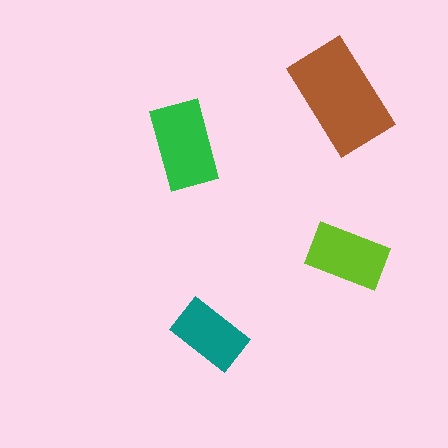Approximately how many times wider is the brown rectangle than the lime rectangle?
About 1.5 times wider.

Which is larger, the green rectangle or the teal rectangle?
The green one.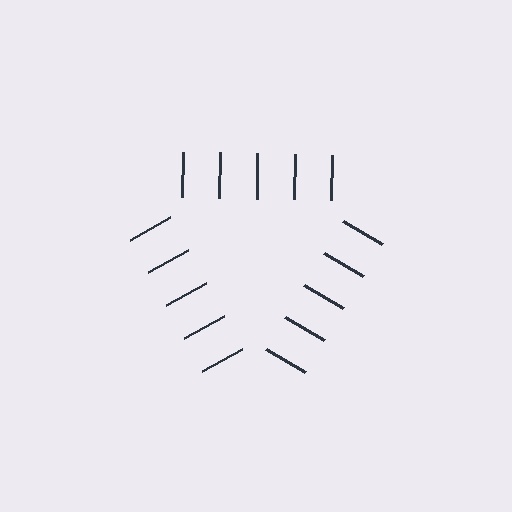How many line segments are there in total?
15 — 5 along each of the 3 edges.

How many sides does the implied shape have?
3 sides — the line-ends trace a triangle.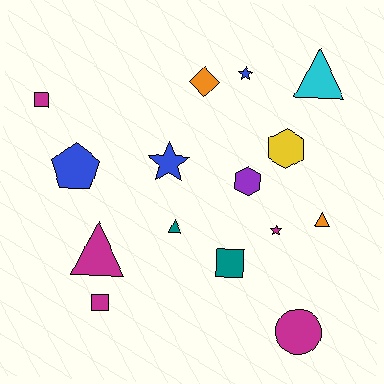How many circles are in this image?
There is 1 circle.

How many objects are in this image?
There are 15 objects.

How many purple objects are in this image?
There is 1 purple object.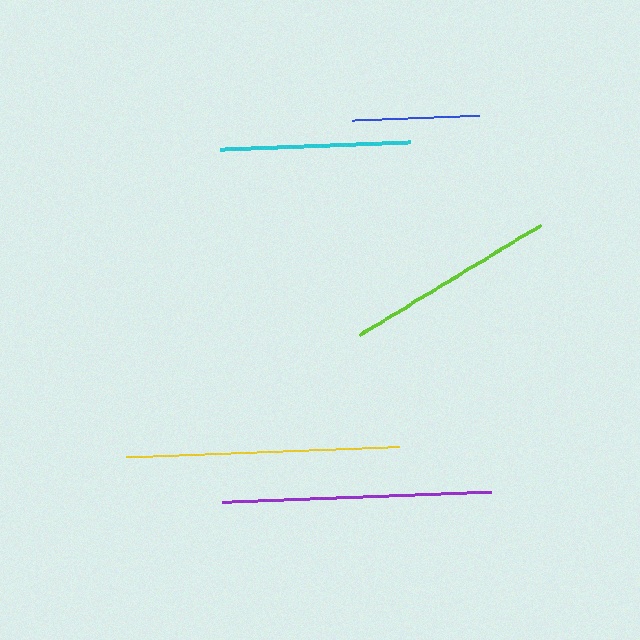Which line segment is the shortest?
The blue line is the shortest at approximately 127 pixels.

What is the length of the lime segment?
The lime segment is approximately 212 pixels long.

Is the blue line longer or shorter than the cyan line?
The cyan line is longer than the blue line.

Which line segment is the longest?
The yellow line is the longest at approximately 273 pixels.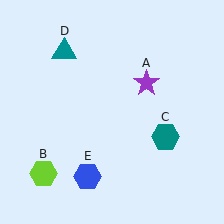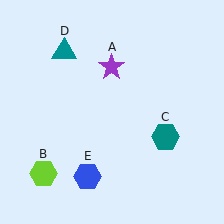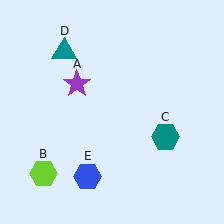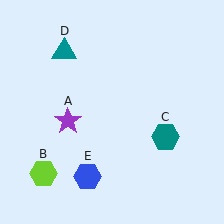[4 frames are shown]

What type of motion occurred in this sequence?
The purple star (object A) rotated counterclockwise around the center of the scene.